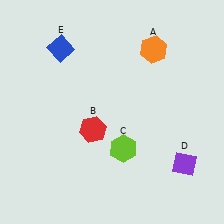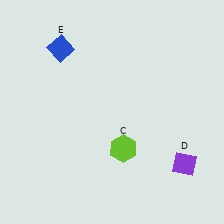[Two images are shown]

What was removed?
The red hexagon (B), the orange hexagon (A) were removed in Image 2.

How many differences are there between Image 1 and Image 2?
There are 2 differences between the two images.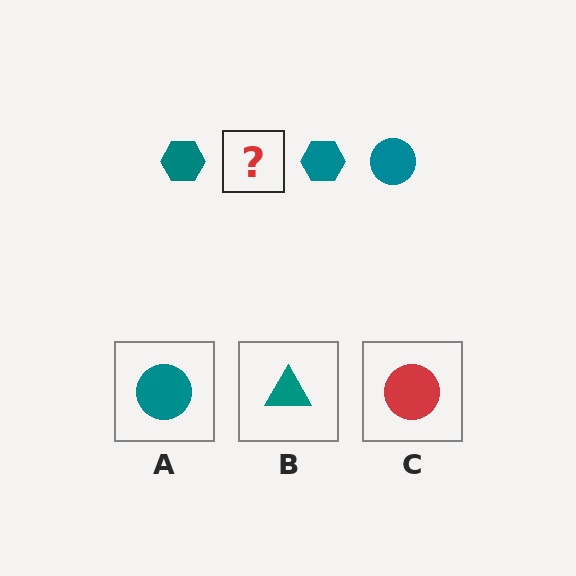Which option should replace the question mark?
Option A.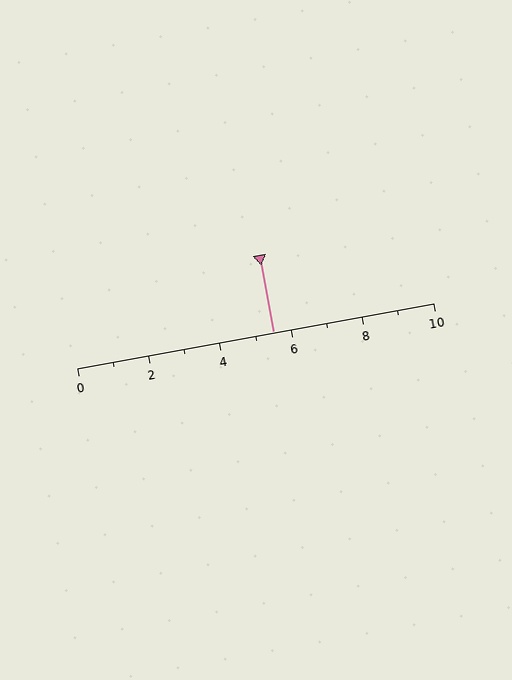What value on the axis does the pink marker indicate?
The marker indicates approximately 5.5.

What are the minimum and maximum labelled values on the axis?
The axis runs from 0 to 10.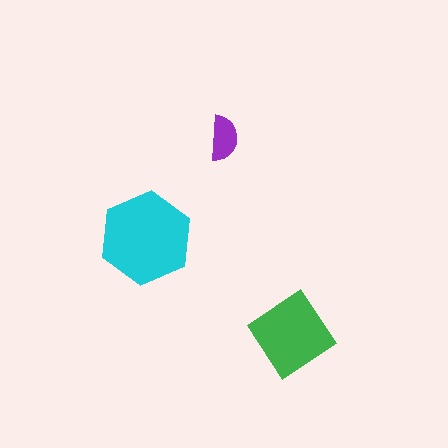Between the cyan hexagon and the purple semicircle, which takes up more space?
The cyan hexagon.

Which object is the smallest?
The purple semicircle.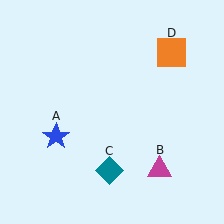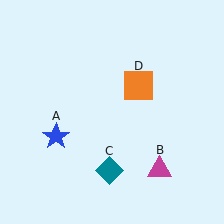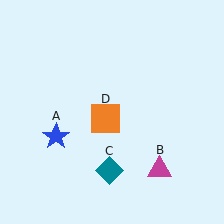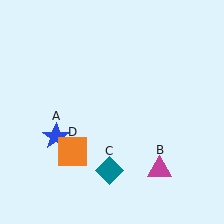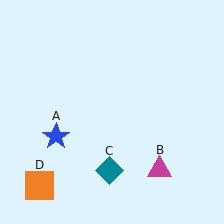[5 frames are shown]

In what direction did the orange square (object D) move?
The orange square (object D) moved down and to the left.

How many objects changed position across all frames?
1 object changed position: orange square (object D).